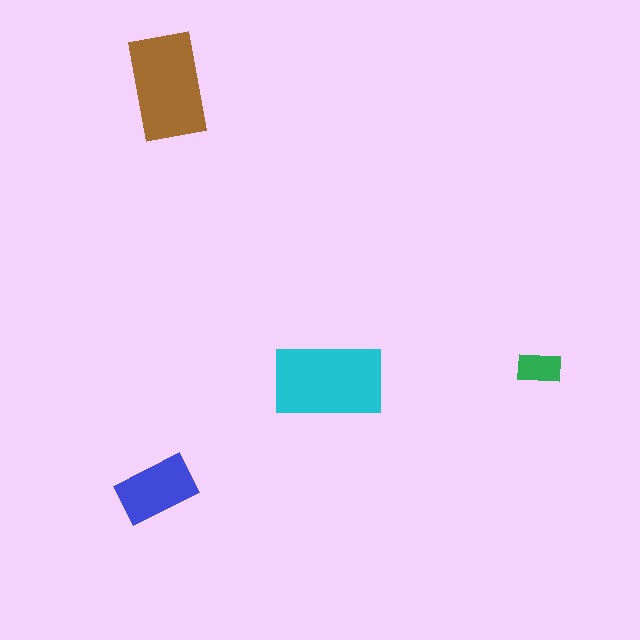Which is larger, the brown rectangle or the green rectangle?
The brown one.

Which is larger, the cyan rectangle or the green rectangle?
The cyan one.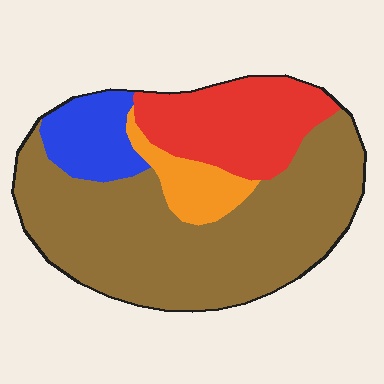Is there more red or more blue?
Red.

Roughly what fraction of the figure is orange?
Orange covers 8% of the figure.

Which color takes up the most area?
Brown, at roughly 60%.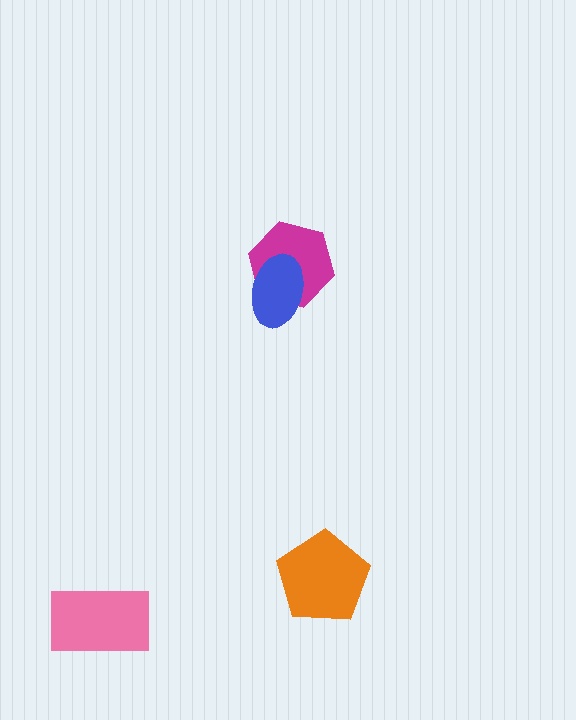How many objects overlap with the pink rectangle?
0 objects overlap with the pink rectangle.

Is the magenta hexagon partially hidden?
Yes, it is partially covered by another shape.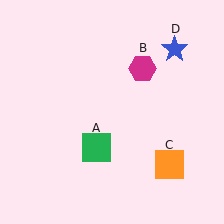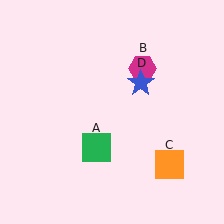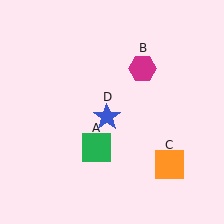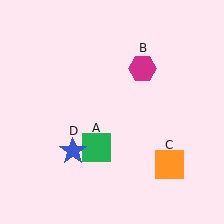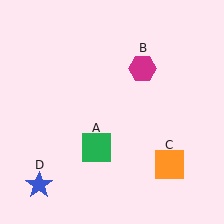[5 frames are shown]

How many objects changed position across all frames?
1 object changed position: blue star (object D).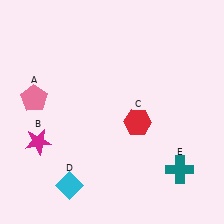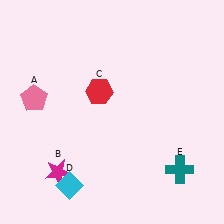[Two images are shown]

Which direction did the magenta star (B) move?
The magenta star (B) moved down.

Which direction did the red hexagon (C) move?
The red hexagon (C) moved left.